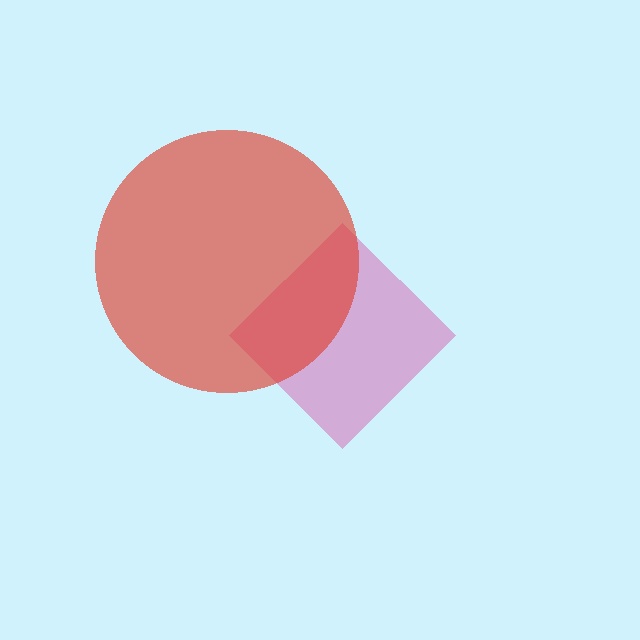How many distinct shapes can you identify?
There are 2 distinct shapes: a magenta diamond, a red circle.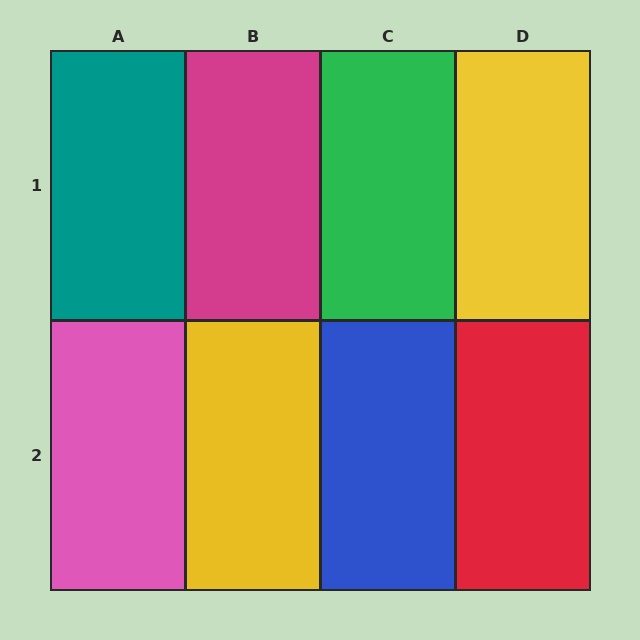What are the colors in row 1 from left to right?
Teal, magenta, green, yellow.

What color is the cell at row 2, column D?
Red.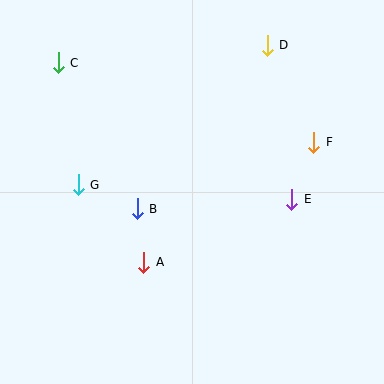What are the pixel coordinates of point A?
Point A is at (144, 262).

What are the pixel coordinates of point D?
Point D is at (267, 45).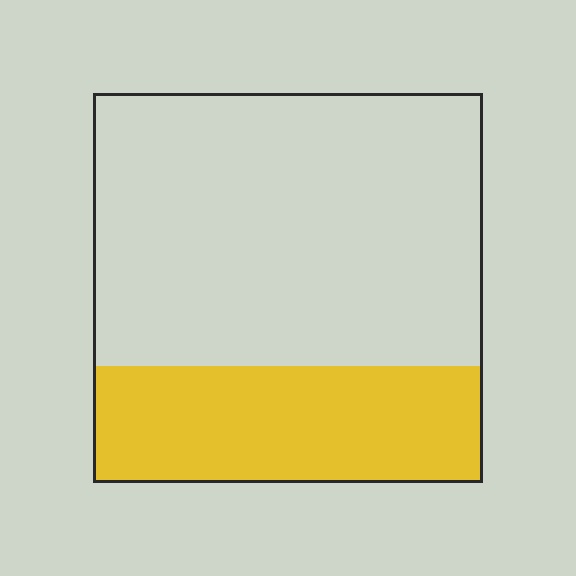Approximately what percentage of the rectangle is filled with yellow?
Approximately 30%.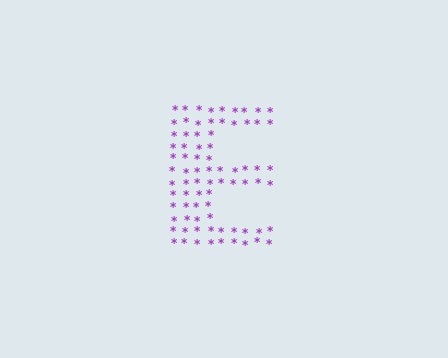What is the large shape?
The large shape is the letter E.